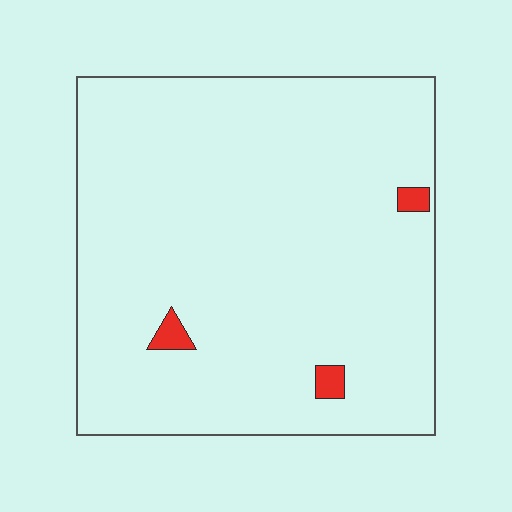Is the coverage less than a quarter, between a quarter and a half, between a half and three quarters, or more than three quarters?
Less than a quarter.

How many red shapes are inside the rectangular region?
3.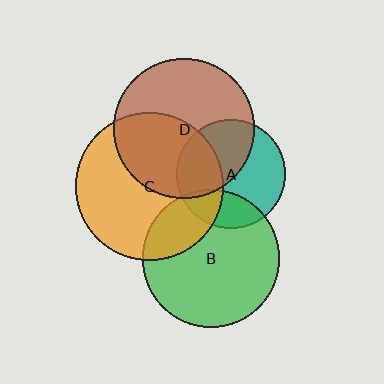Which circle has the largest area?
Circle C (orange).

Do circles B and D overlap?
Yes.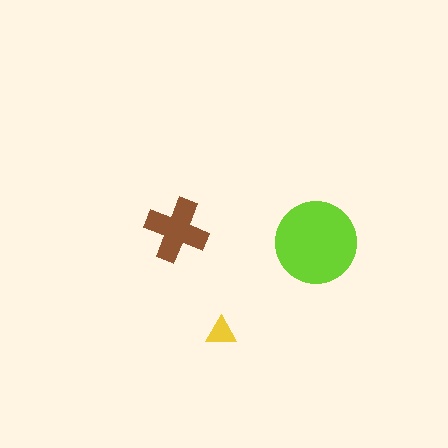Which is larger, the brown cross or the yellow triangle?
The brown cross.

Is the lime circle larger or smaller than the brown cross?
Larger.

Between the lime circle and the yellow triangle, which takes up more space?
The lime circle.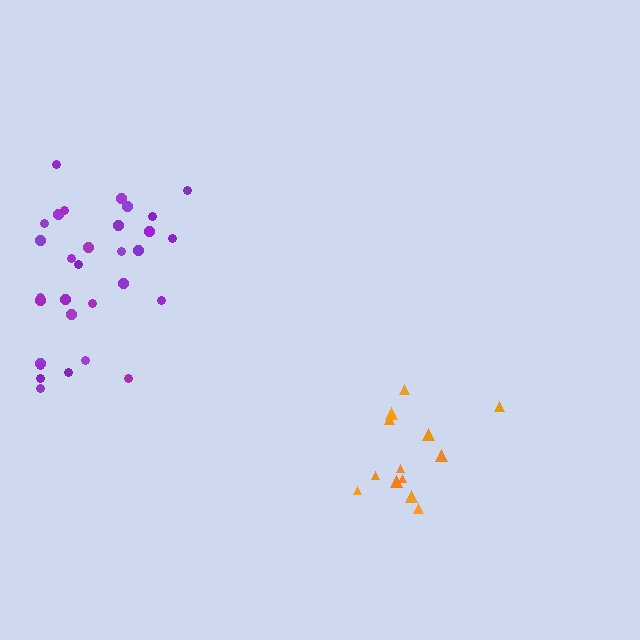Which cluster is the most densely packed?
Orange.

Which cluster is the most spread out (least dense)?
Purple.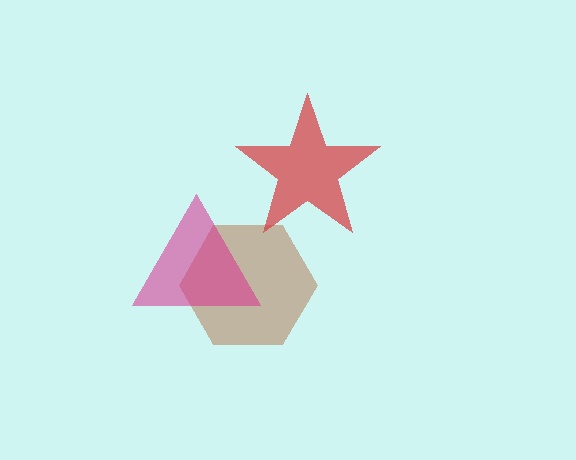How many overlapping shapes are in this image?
There are 3 overlapping shapes in the image.